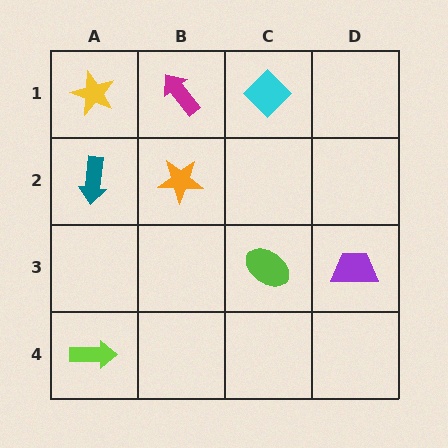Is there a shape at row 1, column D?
No, that cell is empty.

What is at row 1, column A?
A yellow star.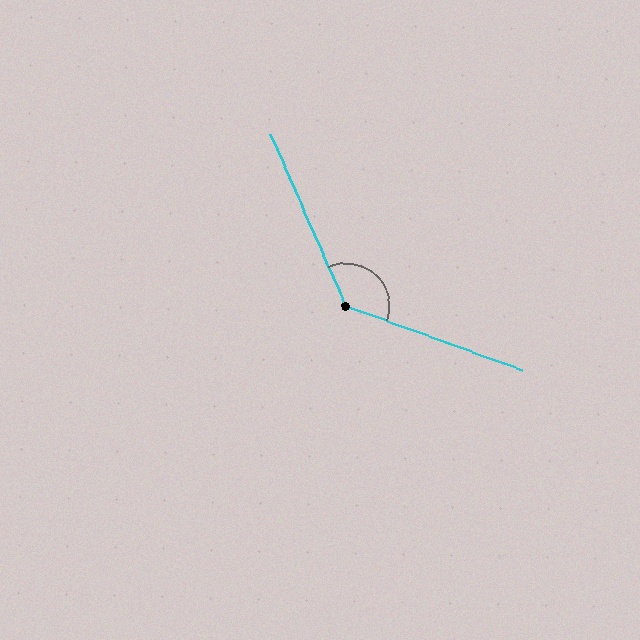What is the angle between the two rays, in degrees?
Approximately 133 degrees.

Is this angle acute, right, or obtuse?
It is obtuse.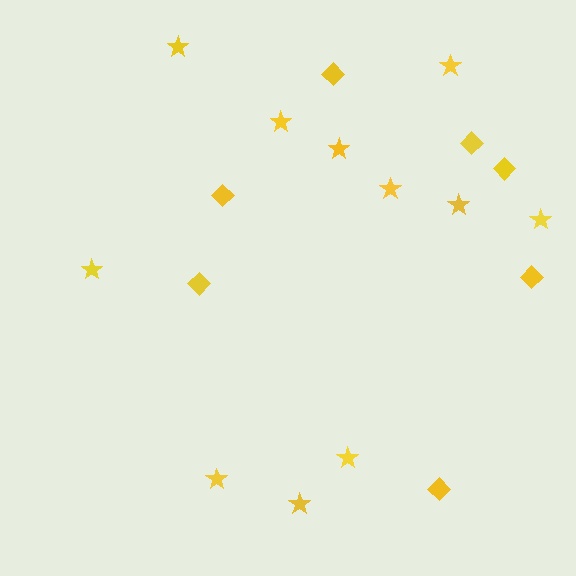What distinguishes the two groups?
There are 2 groups: one group of diamonds (7) and one group of stars (11).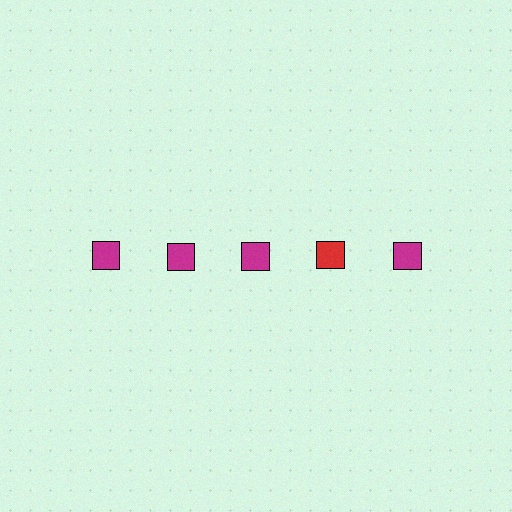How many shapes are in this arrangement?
There are 5 shapes arranged in a grid pattern.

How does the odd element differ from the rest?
It has a different color: red instead of magenta.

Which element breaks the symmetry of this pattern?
The red square in the top row, second from right column breaks the symmetry. All other shapes are magenta squares.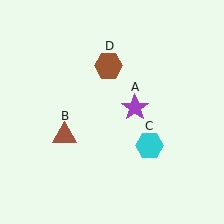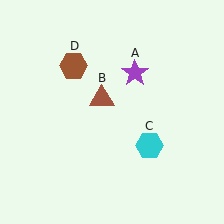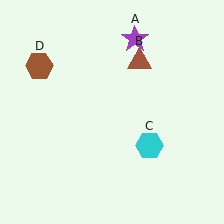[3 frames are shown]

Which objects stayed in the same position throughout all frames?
Cyan hexagon (object C) remained stationary.